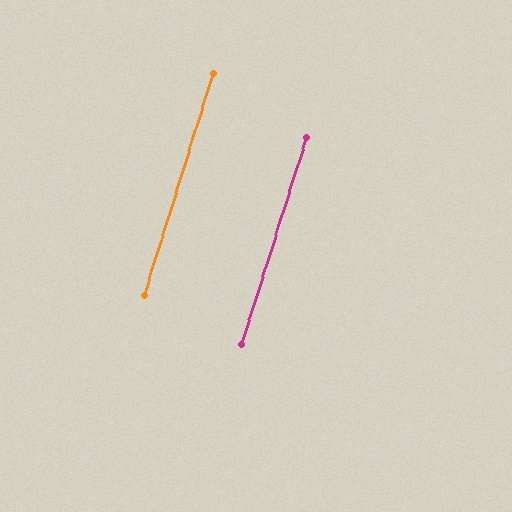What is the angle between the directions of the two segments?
Approximately 0 degrees.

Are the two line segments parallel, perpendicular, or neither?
Parallel — their directions differ by only 0.3°.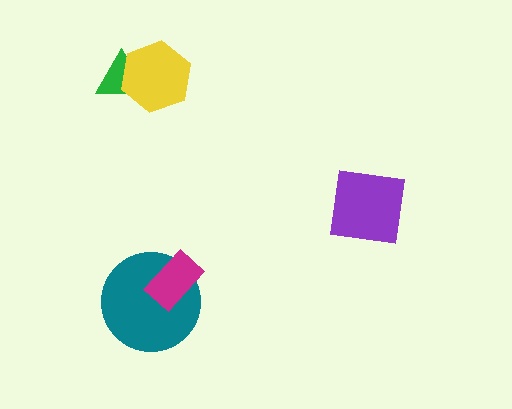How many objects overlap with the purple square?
0 objects overlap with the purple square.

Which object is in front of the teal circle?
The magenta rectangle is in front of the teal circle.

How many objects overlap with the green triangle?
1 object overlaps with the green triangle.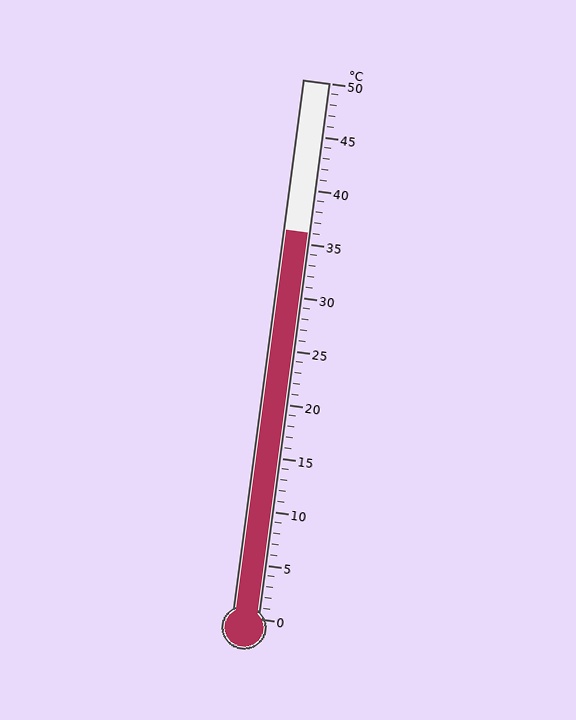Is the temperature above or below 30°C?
The temperature is above 30°C.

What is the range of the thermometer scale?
The thermometer scale ranges from 0°C to 50°C.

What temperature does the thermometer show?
The thermometer shows approximately 36°C.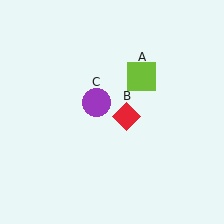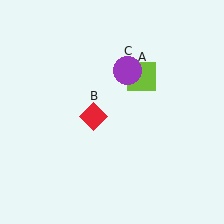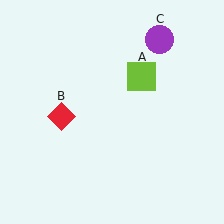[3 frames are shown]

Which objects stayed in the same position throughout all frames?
Lime square (object A) remained stationary.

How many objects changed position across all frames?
2 objects changed position: red diamond (object B), purple circle (object C).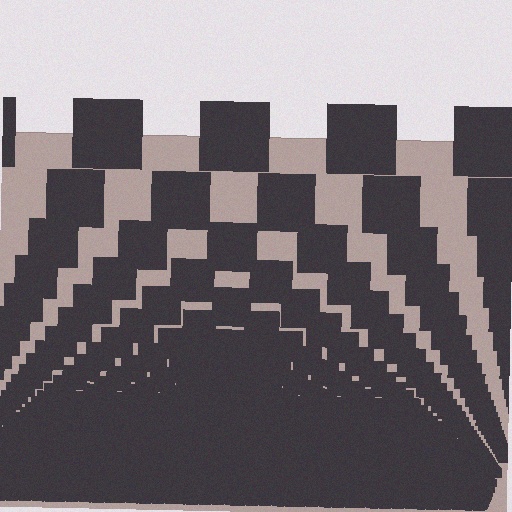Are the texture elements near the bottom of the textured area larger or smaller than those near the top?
Smaller. The gradient is inverted — elements near the bottom are smaller and denser.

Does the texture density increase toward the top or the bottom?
Density increases toward the bottom.